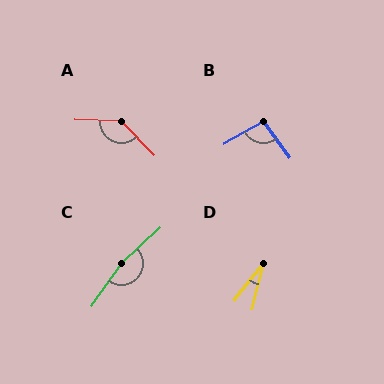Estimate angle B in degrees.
Approximately 97 degrees.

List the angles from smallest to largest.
D (25°), B (97°), A (136°), C (168°).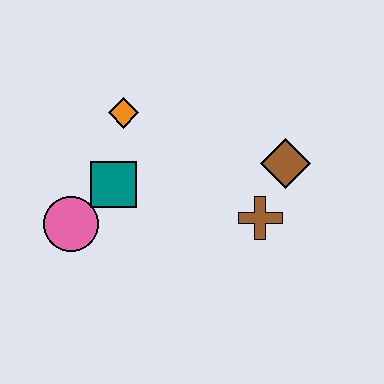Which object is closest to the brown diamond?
The brown cross is closest to the brown diamond.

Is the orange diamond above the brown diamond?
Yes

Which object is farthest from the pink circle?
The brown diamond is farthest from the pink circle.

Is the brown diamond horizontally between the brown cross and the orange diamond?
No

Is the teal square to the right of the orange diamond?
No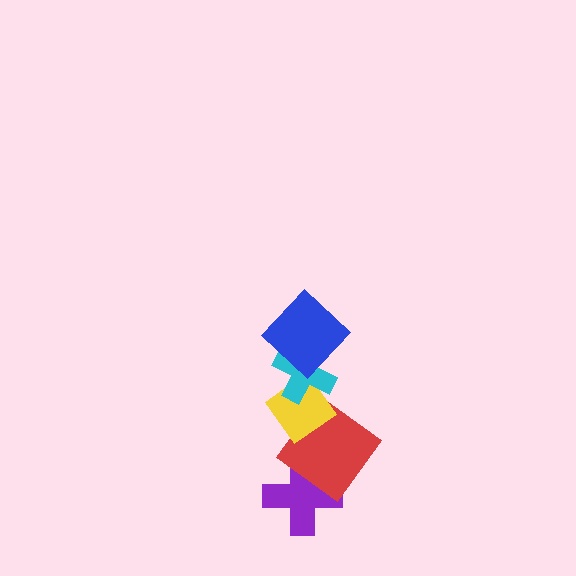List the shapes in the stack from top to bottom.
From top to bottom: the blue diamond, the cyan cross, the yellow diamond, the red diamond, the purple cross.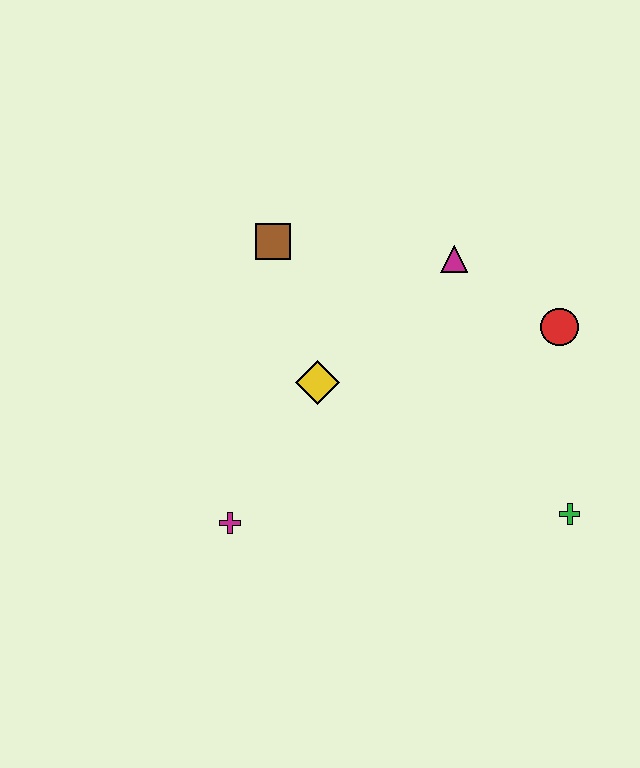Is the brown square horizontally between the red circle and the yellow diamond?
No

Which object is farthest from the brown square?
The green cross is farthest from the brown square.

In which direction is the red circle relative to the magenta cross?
The red circle is to the right of the magenta cross.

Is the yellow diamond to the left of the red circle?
Yes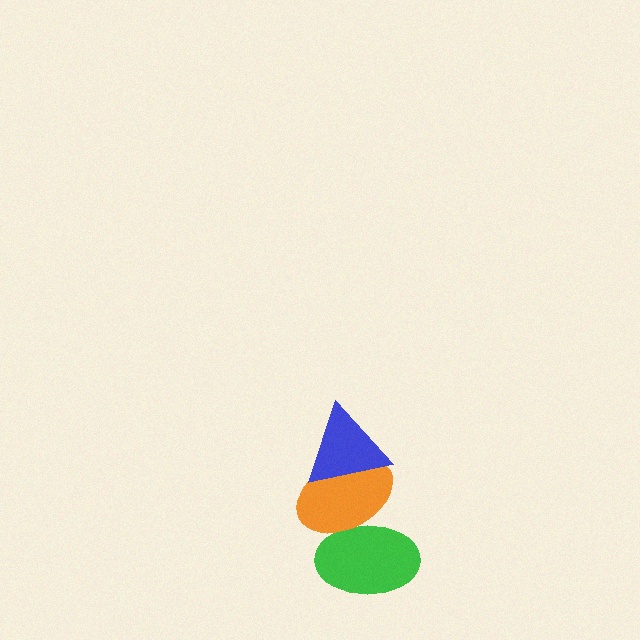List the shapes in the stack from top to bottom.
From top to bottom: the blue triangle, the orange ellipse, the green ellipse.